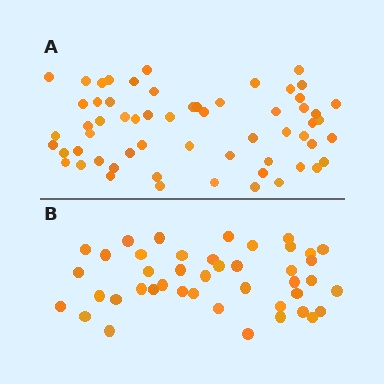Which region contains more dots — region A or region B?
Region A (the top region) has more dots.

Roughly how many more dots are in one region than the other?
Region A has approximately 15 more dots than region B.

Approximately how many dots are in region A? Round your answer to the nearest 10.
About 60 dots.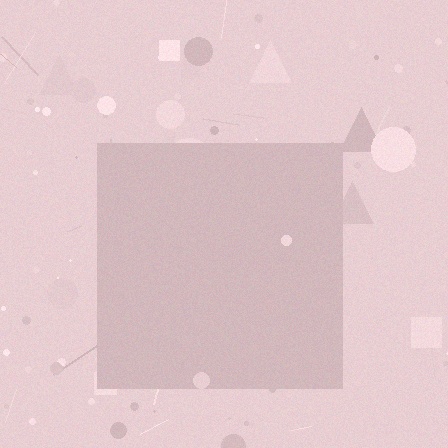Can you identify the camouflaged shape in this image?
The camouflaged shape is a square.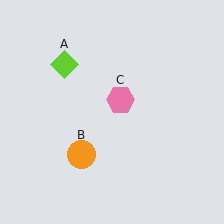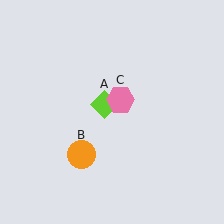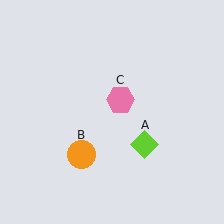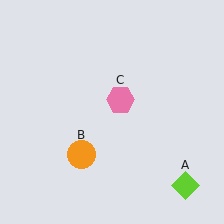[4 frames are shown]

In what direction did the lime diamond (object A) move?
The lime diamond (object A) moved down and to the right.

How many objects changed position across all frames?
1 object changed position: lime diamond (object A).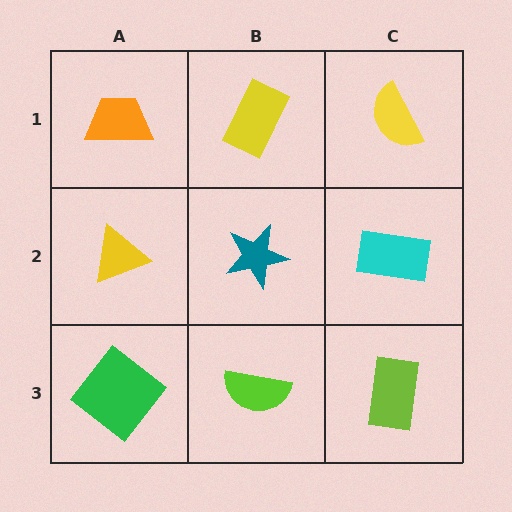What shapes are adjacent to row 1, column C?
A cyan rectangle (row 2, column C), a yellow rectangle (row 1, column B).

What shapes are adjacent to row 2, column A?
An orange trapezoid (row 1, column A), a green diamond (row 3, column A), a teal star (row 2, column B).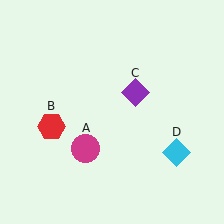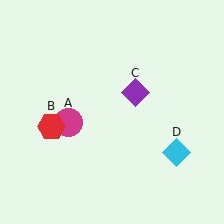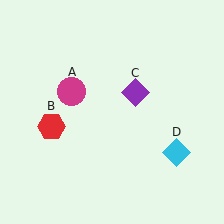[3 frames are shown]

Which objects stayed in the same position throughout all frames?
Red hexagon (object B) and purple diamond (object C) and cyan diamond (object D) remained stationary.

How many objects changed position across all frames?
1 object changed position: magenta circle (object A).